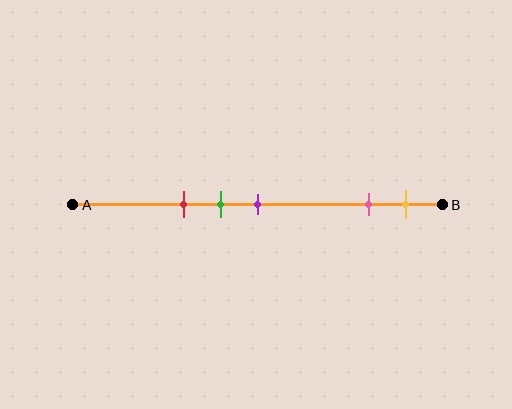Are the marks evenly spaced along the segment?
No, the marks are not evenly spaced.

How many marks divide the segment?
There are 5 marks dividing the segment.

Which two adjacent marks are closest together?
The green and purple marks are the closest adjacent pair.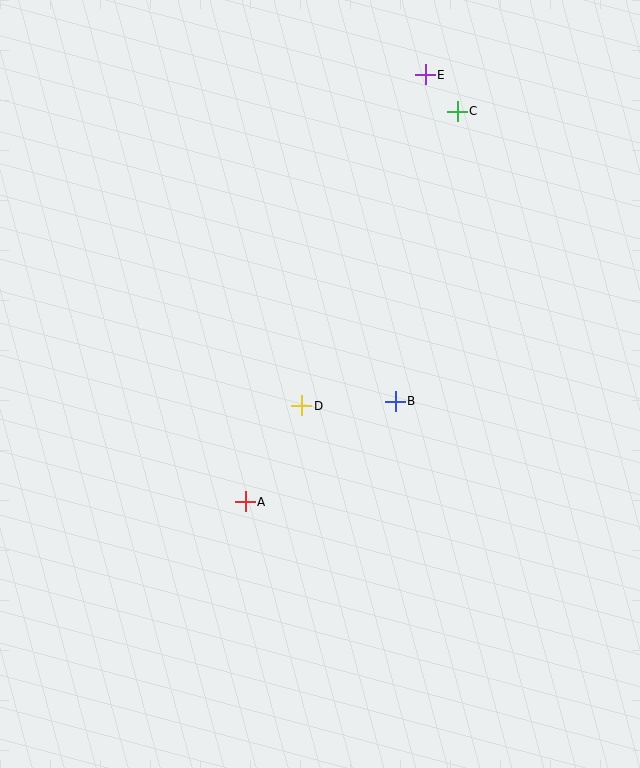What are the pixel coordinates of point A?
Point A is at (245, 502).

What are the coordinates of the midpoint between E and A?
The midpoint between E and A is at (335, 288).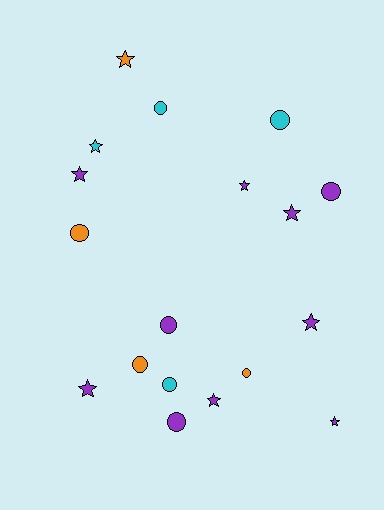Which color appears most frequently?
Purple, with 10 objects.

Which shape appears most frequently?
Circle, with 9 objects.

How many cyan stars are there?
There is 1 cyan star.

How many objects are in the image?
There are 18 objects.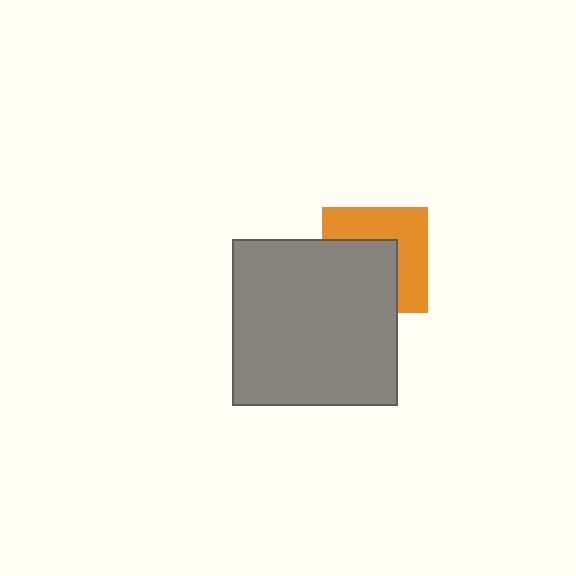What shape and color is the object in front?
The object in front is a gray square.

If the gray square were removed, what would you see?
You would see the complete orange square.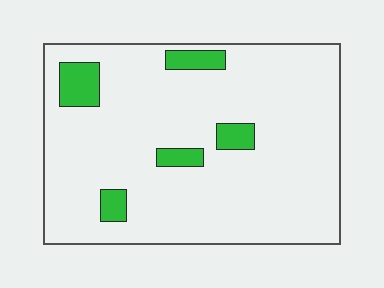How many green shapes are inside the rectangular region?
5.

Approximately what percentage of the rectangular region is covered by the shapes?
Approximately 10%.